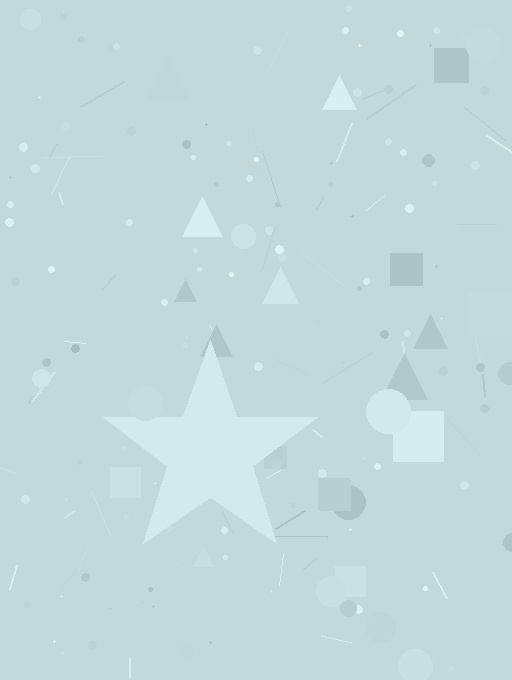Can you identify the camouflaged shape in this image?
The camouflaged shape is a star.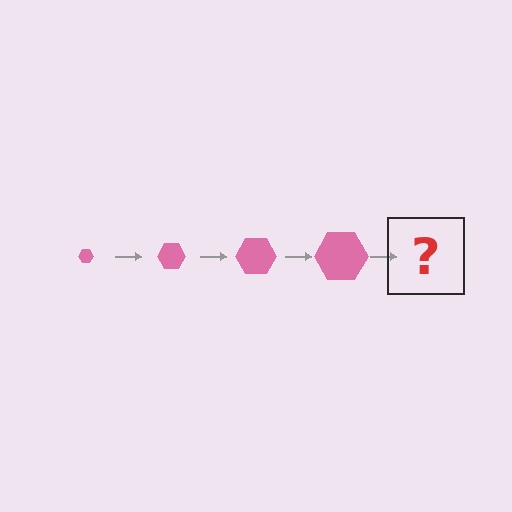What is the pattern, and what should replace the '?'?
The pattern is that the hexagon gets progressively larger each step. The '?' should be a pink hexagon, larger than the previous one.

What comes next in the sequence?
The next element should be a pink hexagon, larger than the previous one.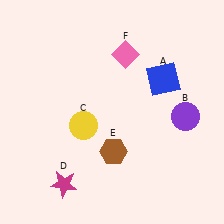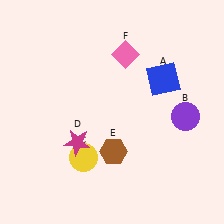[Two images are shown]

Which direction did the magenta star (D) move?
The magenta star (D) moved up.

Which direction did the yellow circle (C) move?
The yellow circle (C) moved down.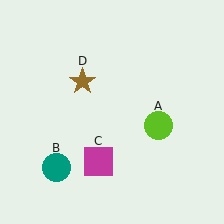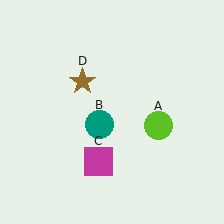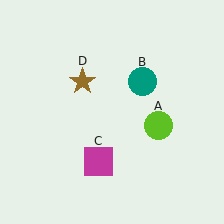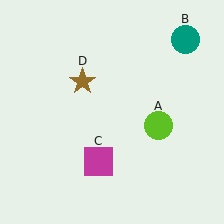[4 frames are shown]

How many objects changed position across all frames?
1 object changed position: teal circle (object B).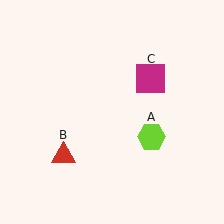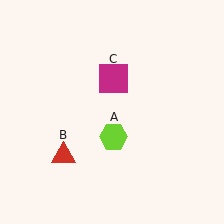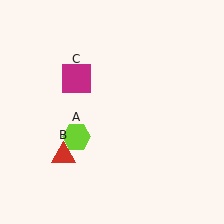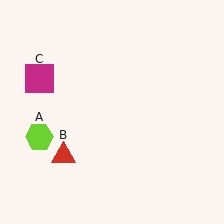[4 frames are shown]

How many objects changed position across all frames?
2 objects changed position: lime hexagon (object A), magenta square (object C).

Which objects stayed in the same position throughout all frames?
Red triangle (object B) remained stationary.